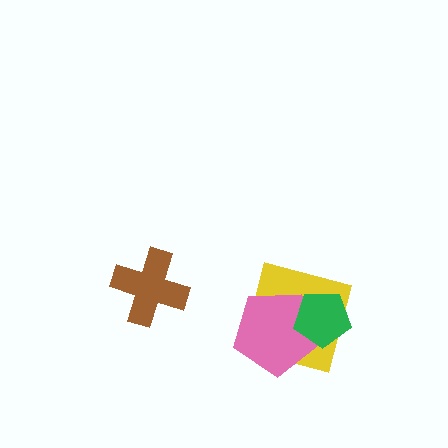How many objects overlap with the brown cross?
0 objects overlap with the brown cross.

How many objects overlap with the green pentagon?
2 objects overlap with the green pentagon.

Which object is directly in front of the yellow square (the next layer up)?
The pink pentagon is directly in front of the yellow square.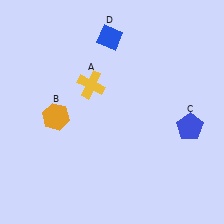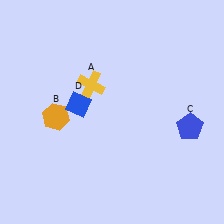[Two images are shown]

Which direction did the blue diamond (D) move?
The blue diamond (D) moved down.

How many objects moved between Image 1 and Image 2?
1 object moved between the two images.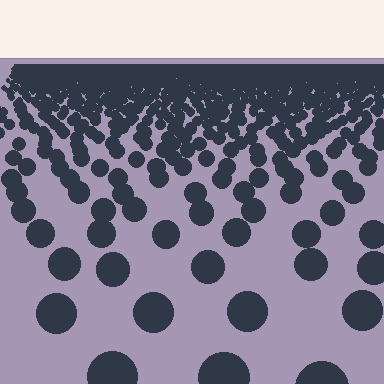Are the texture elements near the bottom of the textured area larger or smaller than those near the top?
Larger. Near the bottom, elements are closer to the viewer and appear at a bigger on-screen size.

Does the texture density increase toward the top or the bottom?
Density increases toward the top.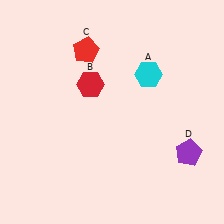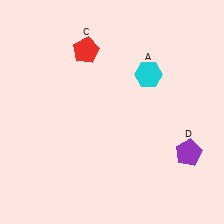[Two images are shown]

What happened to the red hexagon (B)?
The red hexagon (B) was removed in Image 2. It was in the top-left area of Image 1.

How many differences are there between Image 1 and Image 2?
There is 1 difference between the two images.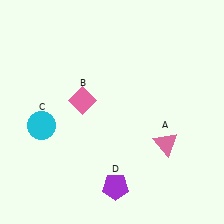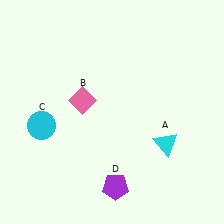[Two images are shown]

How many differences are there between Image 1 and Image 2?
There is 1 difference between the two images.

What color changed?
The triangle (A) changed from pink in Image 1 to cyan in Image 2.